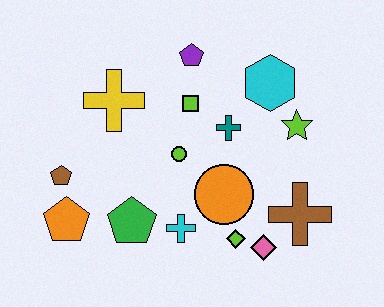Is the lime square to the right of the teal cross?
No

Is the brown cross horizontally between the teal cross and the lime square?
No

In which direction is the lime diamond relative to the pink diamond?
The lime diamond is to the left of the pink diamond.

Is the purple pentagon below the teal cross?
No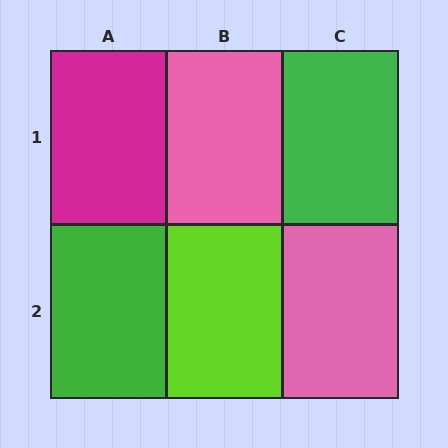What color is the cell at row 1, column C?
Green.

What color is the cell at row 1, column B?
Pink.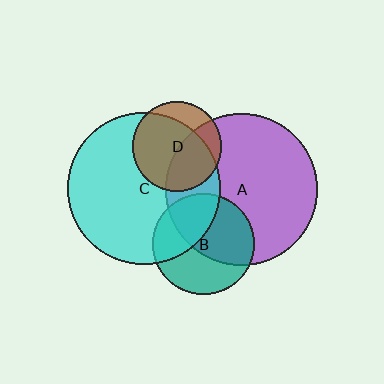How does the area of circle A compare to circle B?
Approximately 2.2 times.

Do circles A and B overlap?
Yes.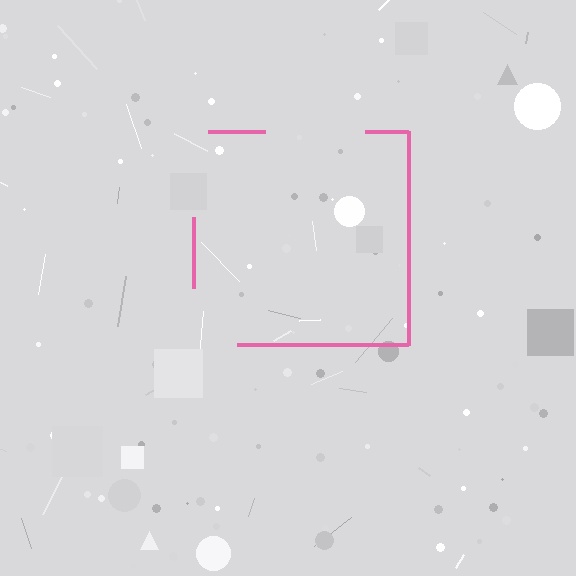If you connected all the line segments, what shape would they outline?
They would outline a square.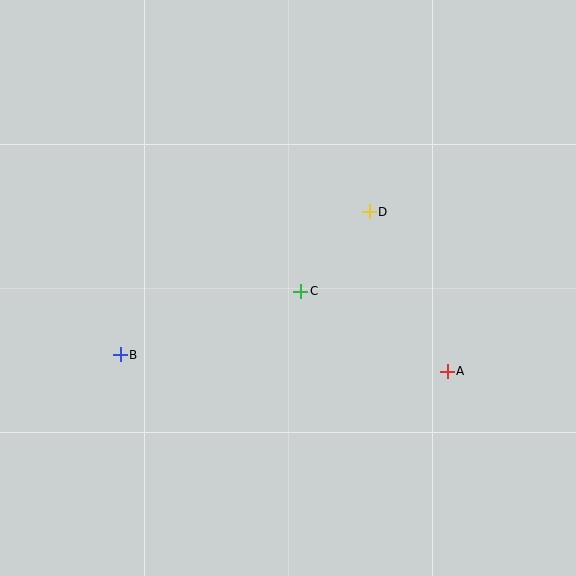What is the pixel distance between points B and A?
The distance between B and A is 328 pixels.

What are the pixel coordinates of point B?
Point B is at (120, 355).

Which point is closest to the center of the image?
Point C at (301, 291) is closest to the center.